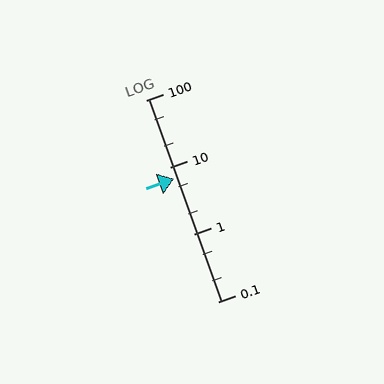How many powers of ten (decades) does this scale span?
The scale spans 3 decades, from 0.1 to 100.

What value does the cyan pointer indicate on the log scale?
The pointer indicates approximately 6.7.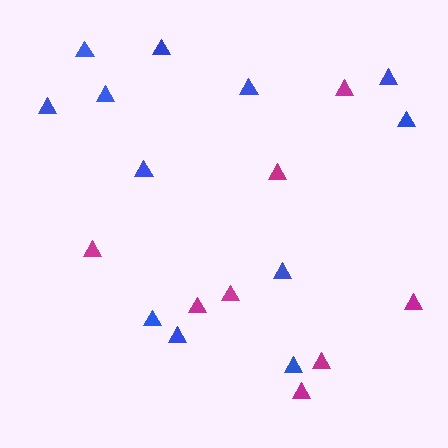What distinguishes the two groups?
There are 2 groups: one group of magenta triangles (8) and one group of blue triangles (12).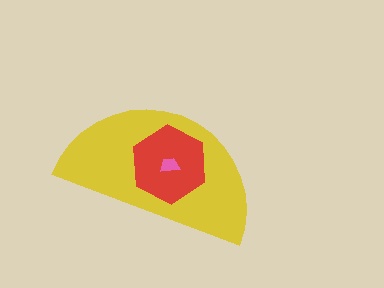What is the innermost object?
The pink trapezoid.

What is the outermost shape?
The yellow semicircle.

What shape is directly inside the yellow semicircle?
The red hexagon.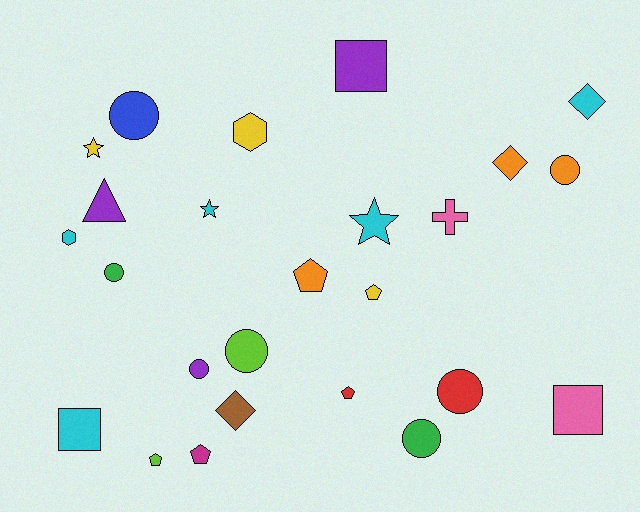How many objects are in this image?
There are 25 objects.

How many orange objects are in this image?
There are 3 orange objects.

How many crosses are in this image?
There is 1 cross.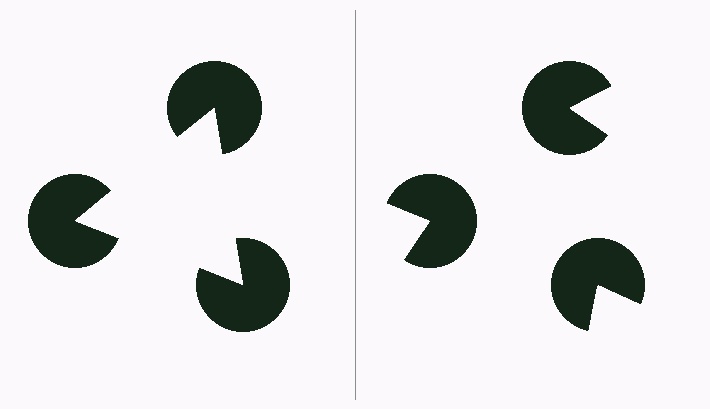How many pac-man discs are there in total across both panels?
6 — 3 on each side.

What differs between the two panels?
The pac-man discs are positioned identically on both sides; only the wedge orientations differ. On the left they align to a triangle; on the right they are misaligned.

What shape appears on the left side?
An illusory triangle.